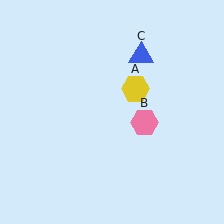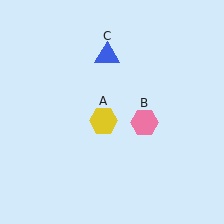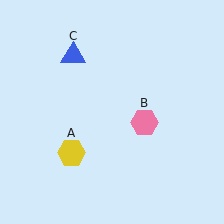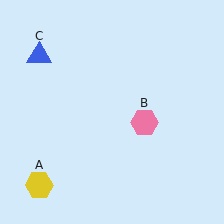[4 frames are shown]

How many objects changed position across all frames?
2 objects changed position: yellow hexagon (object A), blue triangle (object C).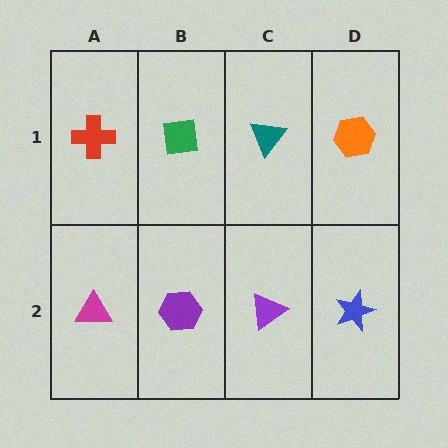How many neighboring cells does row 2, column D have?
2.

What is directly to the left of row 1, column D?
A teal triangle.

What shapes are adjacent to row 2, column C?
A teal triangle (row 1, column C), a purple hexagon (row 2, column B), a blue star (row 2, column D).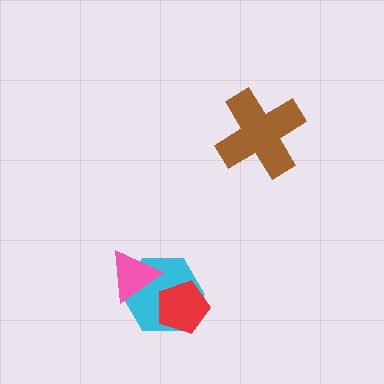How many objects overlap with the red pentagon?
1 object overlaps with the red pentagon.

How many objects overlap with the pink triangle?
1 object overlaps with the pink triangle.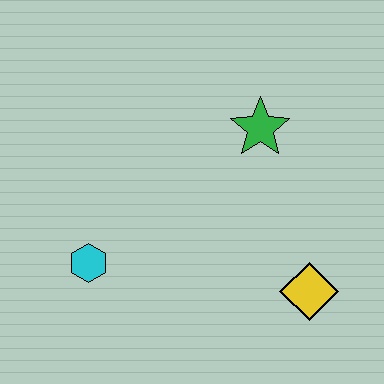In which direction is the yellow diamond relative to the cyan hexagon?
The yellow diamond is to the right of the cyan hexagon.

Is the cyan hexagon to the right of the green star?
No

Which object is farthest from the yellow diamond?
The cyan hexagon is farthest from the yellow diamond.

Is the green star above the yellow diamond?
Yes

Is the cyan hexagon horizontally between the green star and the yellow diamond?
No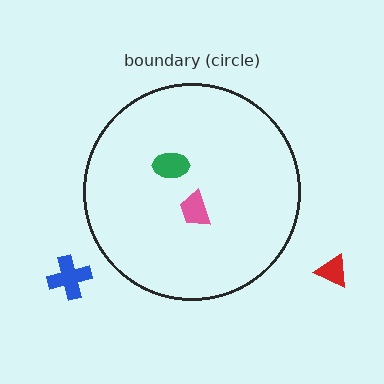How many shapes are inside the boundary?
2 inside, 2 outside.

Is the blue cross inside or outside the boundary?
Outside.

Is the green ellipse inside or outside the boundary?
Inside.